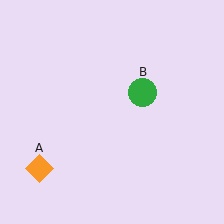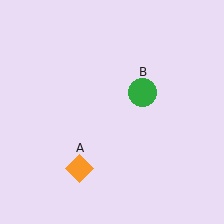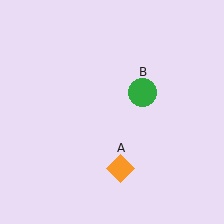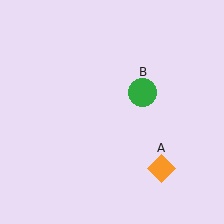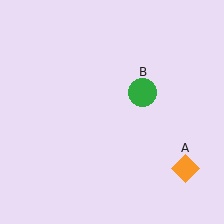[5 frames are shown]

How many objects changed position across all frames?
1 object changed position: orange diamond (object A).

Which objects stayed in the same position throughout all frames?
Green circle (object B) remained stationary.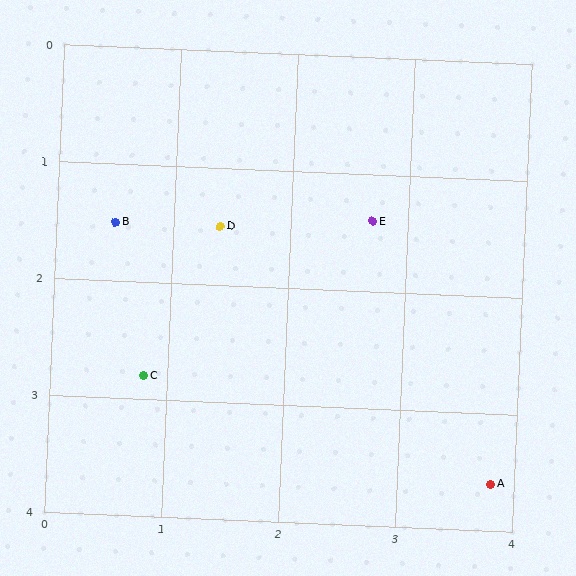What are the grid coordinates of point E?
Point E is at approximately (2.7, 1.4).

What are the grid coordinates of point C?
Point C is at approximately (0.8, 2.8).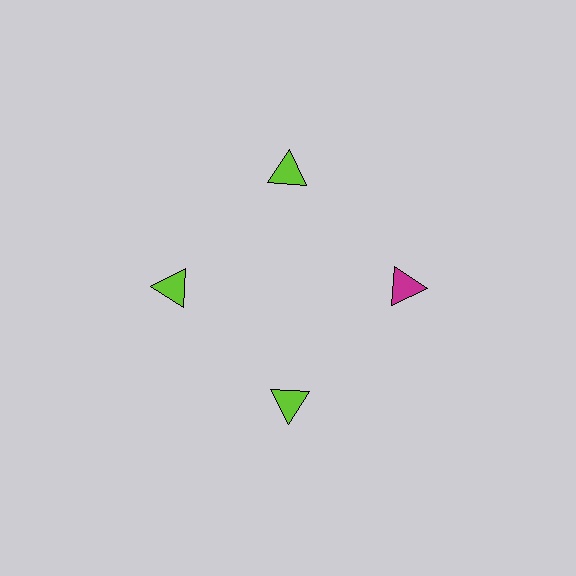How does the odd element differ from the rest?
It has a different color: magenta instead of lime.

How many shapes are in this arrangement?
There are 4 shapes arranged in a ring pattern.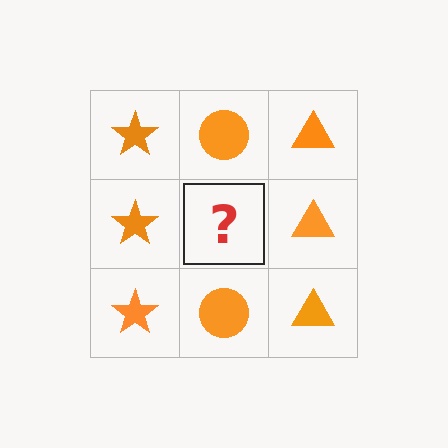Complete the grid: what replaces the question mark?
The question mark should be replaced with an orange circle.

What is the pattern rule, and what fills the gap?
The rule is that each column has a consistent shape. The gap should be filled with an orange circle.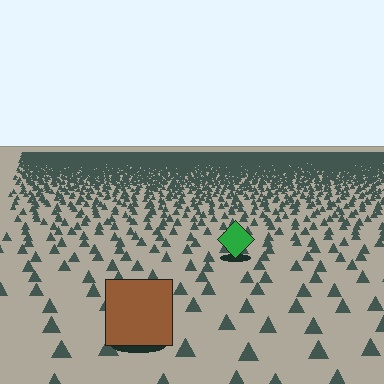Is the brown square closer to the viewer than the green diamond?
Yes. The brown square is closer — you can tell from the texture gradient: the ground texture is coarser near it.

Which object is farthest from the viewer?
The green diamond is farthest from the viewer. It appears smaller and the ground texture around it is denser.